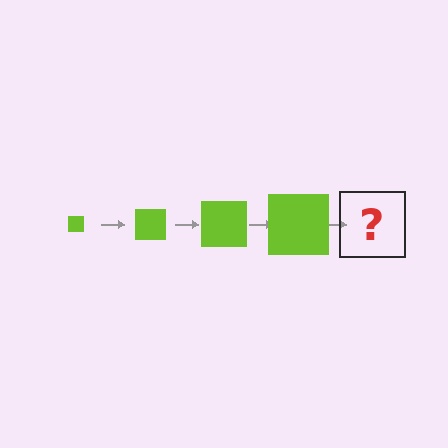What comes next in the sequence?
The next element should be a lime square, larger than the previous one.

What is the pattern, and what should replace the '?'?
The pattern is that the square gets progressively larger each step. The '?' should be a lime square, larger than the previous one.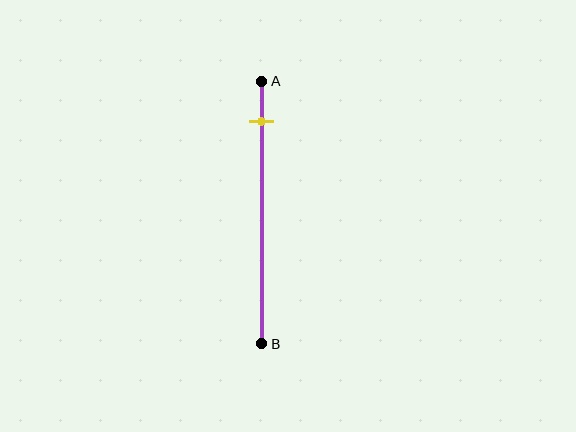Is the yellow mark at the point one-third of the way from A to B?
No, the mark is at about 15% from A, not at the 33% one-third point.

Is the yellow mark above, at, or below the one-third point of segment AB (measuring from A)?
The yellow mark is above the one-third point of segment AB.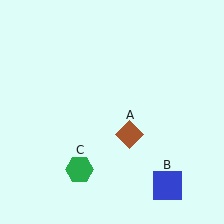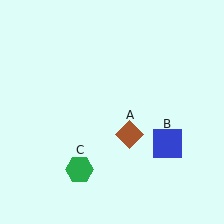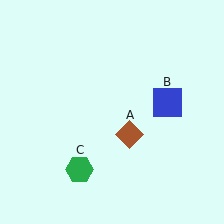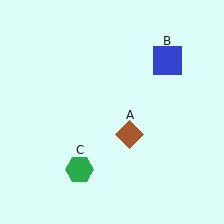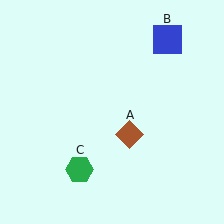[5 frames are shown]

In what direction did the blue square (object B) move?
The blue square (object B) moved up.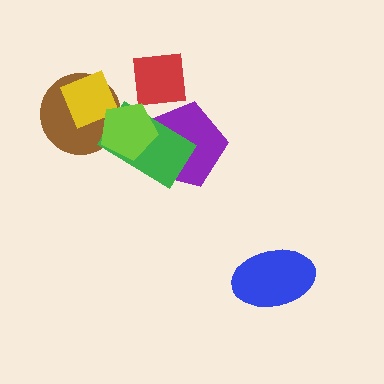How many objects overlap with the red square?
2 objects overlap with the red square.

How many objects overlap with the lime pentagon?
4 objects overlap with the lime pentagon.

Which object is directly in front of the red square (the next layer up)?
The purple pentagon is directly in front of the red square.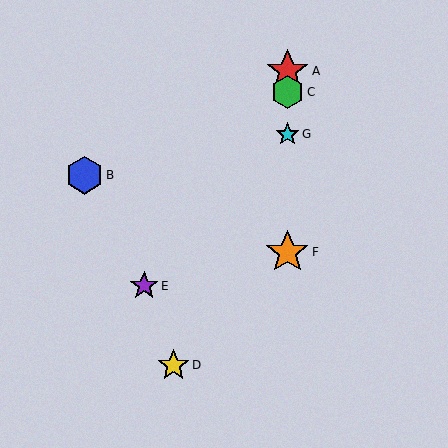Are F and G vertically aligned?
Yes, both are at x≈287.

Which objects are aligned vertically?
Objects A, C, F, G are aligned vertically.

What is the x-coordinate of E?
Object E is at x≈144.